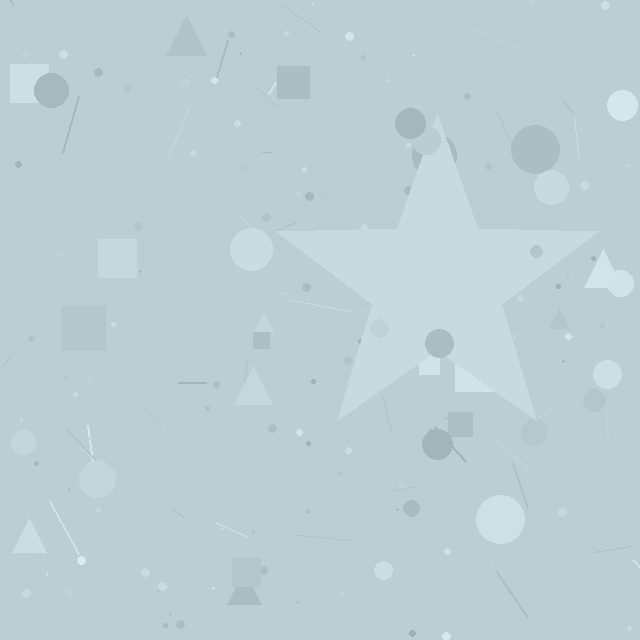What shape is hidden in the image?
A star is hidden in the image.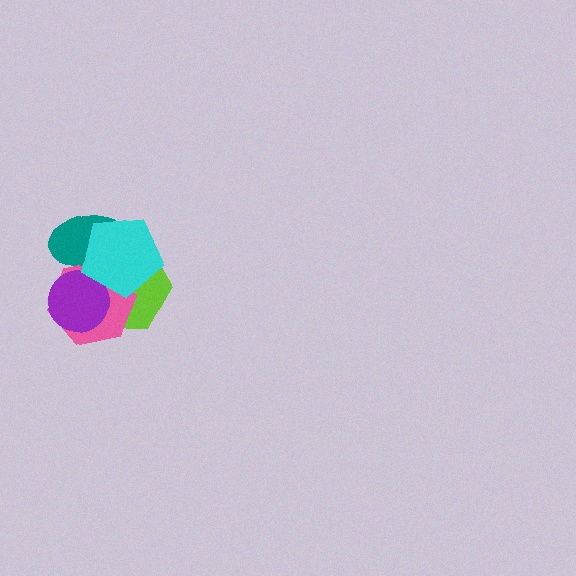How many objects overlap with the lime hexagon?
4 objects overlap with the lime hexagon.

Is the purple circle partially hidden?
Yes, it is partially covered by another shape.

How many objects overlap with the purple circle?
4 objects overlap with the purple circle.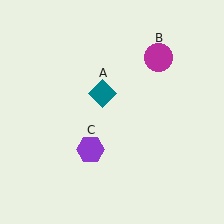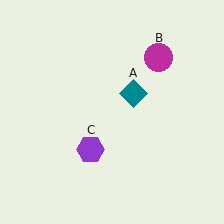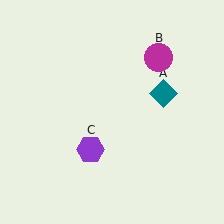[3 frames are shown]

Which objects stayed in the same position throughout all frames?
Magenta circle (object B) and purple hexagon (object C) remained stationary.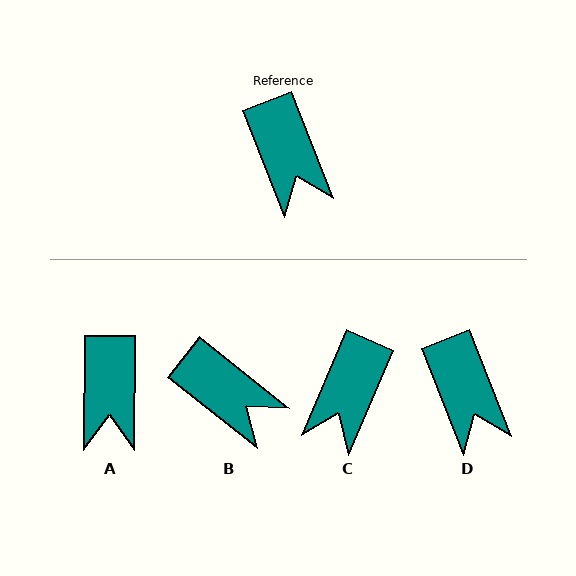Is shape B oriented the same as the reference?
No, it is off by about 30 degrees.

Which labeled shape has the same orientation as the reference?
D.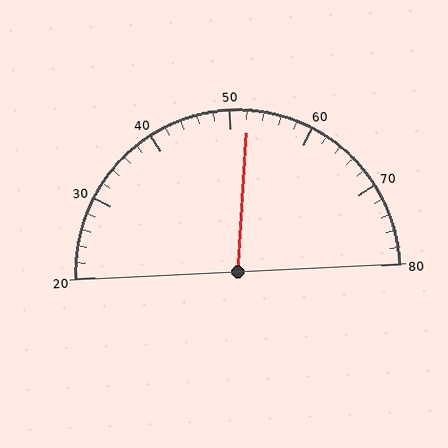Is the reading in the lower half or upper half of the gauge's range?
The reading is in the upper half of the range (20 to 80).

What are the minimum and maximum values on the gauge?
The gauge ranges from 20 to 80.